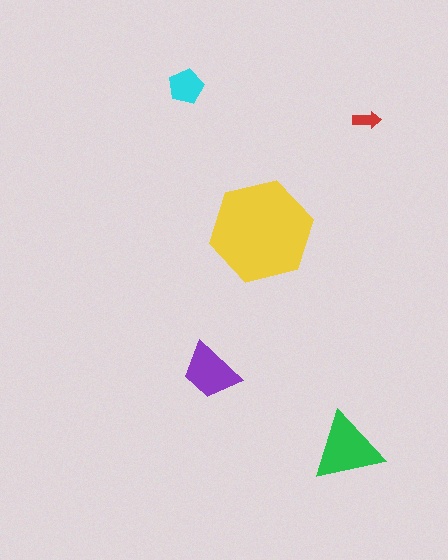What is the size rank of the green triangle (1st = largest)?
2nd.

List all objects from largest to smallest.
The yellow hexagon, the green triangle, the purple trapezoid, the cyan pentagon, the red arrow.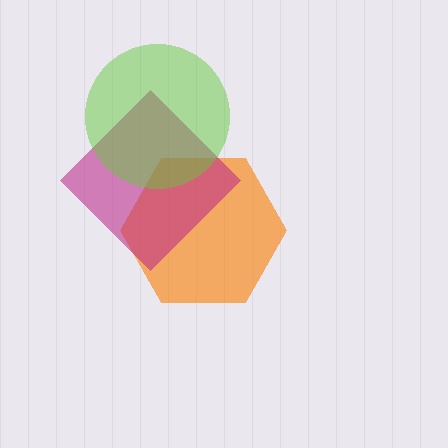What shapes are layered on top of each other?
The layered shapes are: an orange hexagon, a magenta diamond, a lime circle.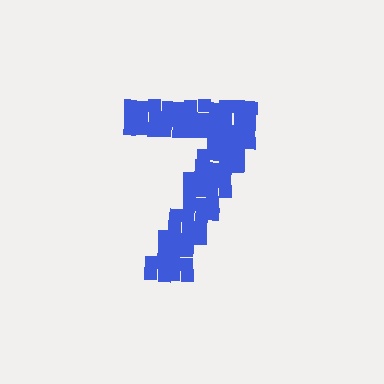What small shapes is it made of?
It is made of small squares.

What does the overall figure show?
The overall figure shows the digit 7.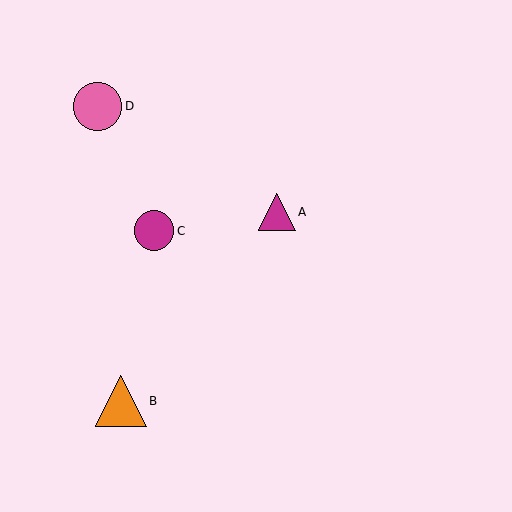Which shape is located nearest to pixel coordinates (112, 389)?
The orange triangle (labeled B) at (121, 401) is nearest to that location.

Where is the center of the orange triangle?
The center of the orange triangle is at (121, 401).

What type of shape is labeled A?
Shape A is a magenta triangle.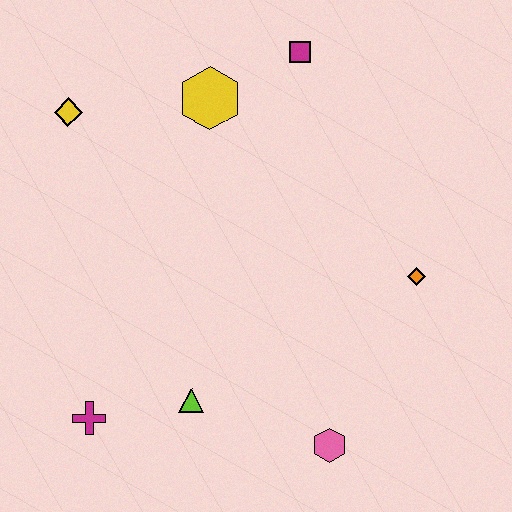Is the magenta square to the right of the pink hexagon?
No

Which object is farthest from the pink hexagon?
The yellow diamond is farthest from the pink hexagon.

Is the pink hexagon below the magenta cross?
Yes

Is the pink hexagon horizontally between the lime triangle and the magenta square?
No